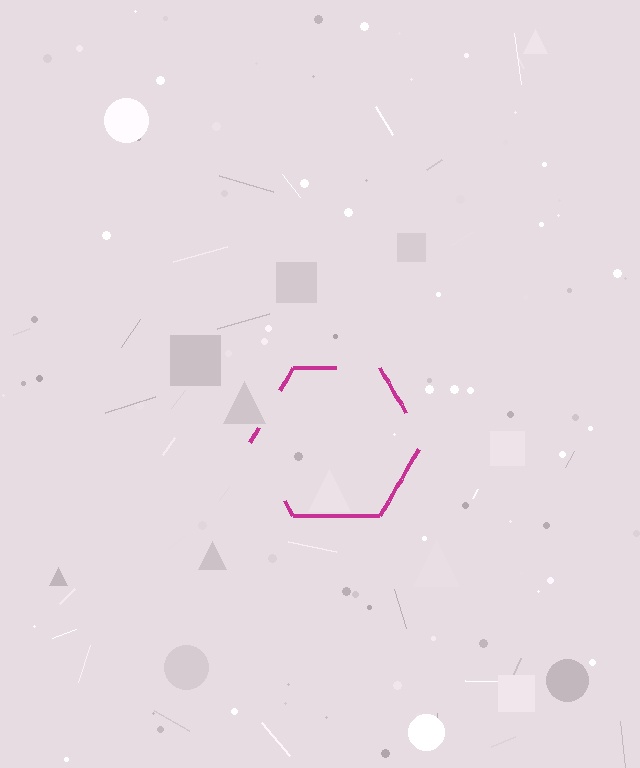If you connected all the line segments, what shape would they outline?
They would outline a hexagon.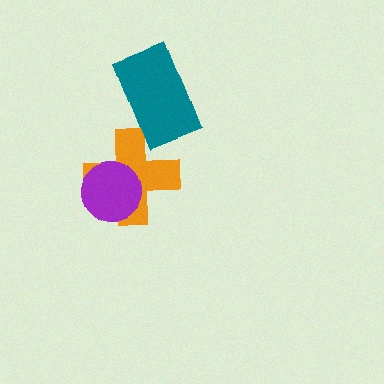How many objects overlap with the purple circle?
1 object overlaps with the purple circle.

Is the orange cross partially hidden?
Yes, it is partially covered by another shape.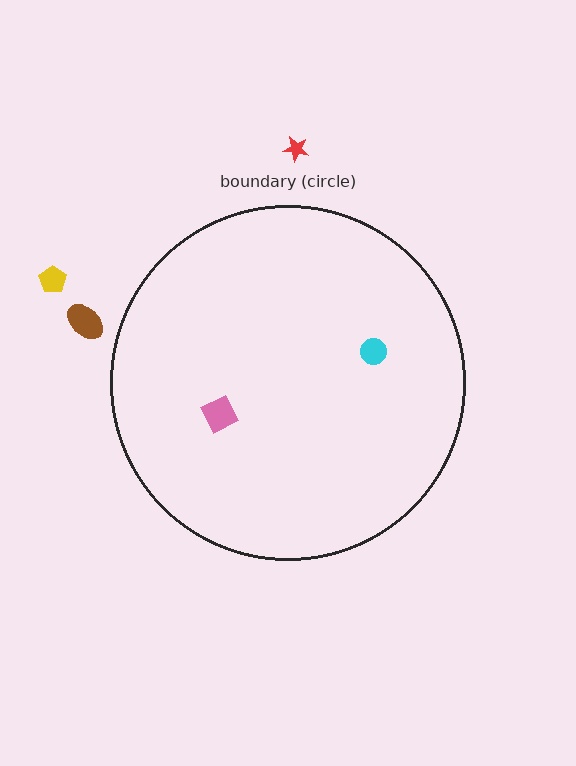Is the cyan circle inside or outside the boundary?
Inside.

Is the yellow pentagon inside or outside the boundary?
Outside.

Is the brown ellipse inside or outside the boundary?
Outside.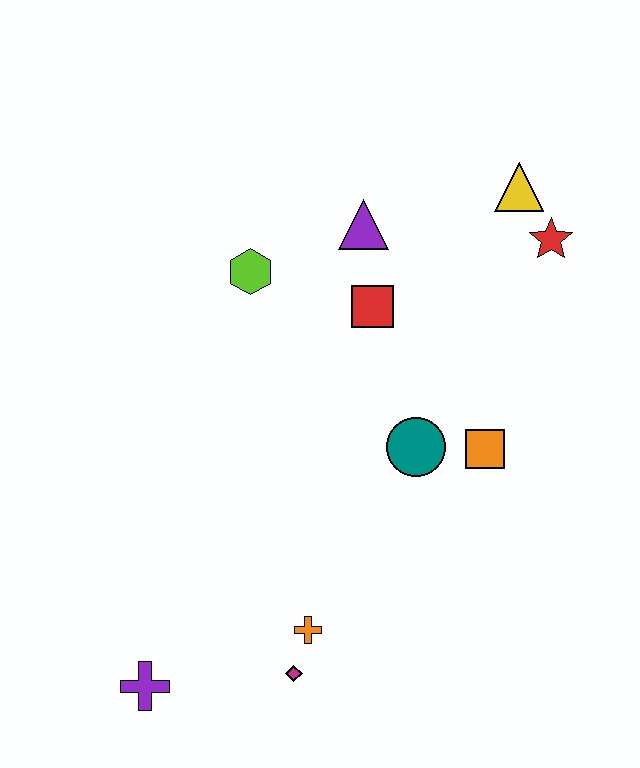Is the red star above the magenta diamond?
Yes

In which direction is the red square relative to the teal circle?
The red square is above the teal circle.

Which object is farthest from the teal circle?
The purple cross is farthest from the teal circle.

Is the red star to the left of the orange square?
No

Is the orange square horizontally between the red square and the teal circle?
No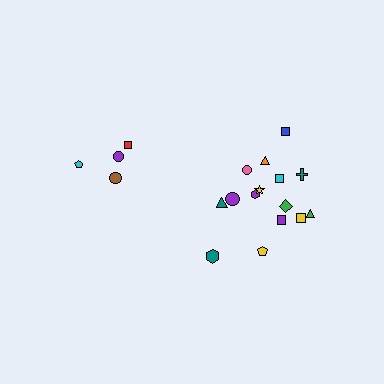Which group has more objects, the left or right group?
The right group.